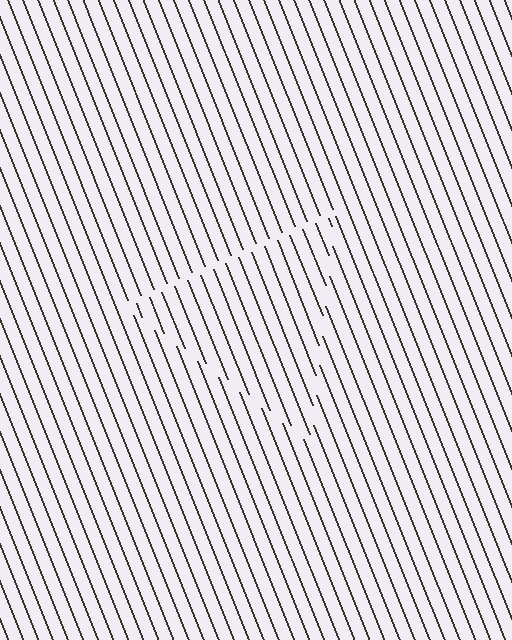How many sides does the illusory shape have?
3 sides — the line-ends trace a triangle.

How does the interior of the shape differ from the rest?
The interior of the shape contains the same grating, shifted by half a period — the contour is defined by the phase discontinuity where line-ends from the inner and outer gratings abut.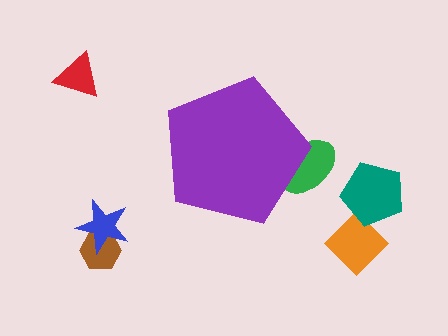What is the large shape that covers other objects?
A purple pentagon.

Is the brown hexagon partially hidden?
No, the brown hexagon is fully visible.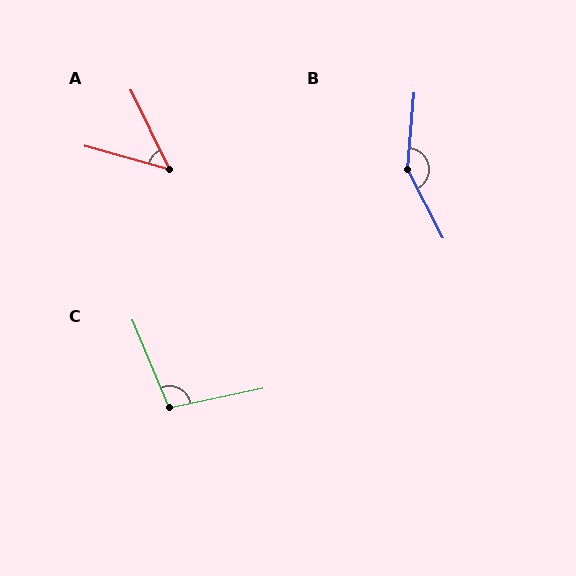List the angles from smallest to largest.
A (49°), C (101°), B (148°).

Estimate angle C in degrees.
Approximately 101 degrees.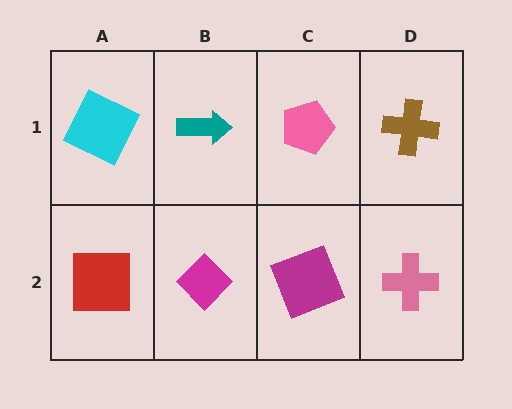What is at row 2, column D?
A pink cross.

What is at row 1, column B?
A teal arrow.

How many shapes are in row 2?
4 shapes.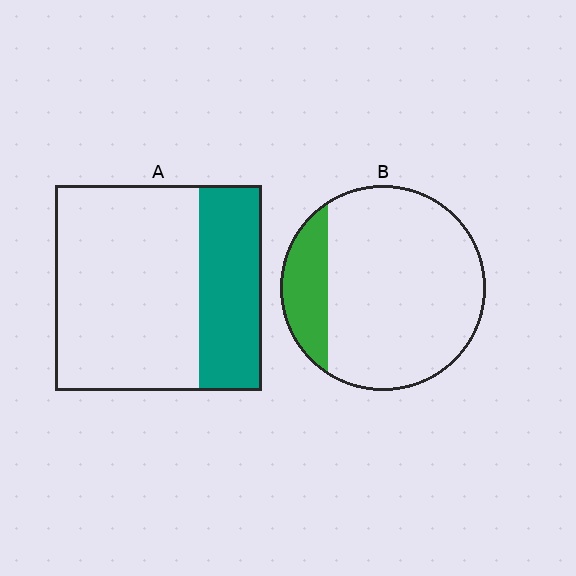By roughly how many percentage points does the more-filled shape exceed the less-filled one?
By roughly 15 percentage points (A over B).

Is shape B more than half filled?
No.